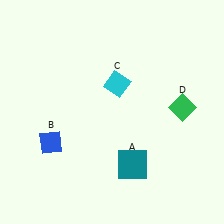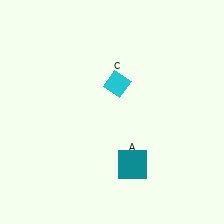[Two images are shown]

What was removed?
The blue diamond (B), the green diamond (D) were removed in Image 2.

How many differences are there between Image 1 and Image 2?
There are 2 differences between the two images.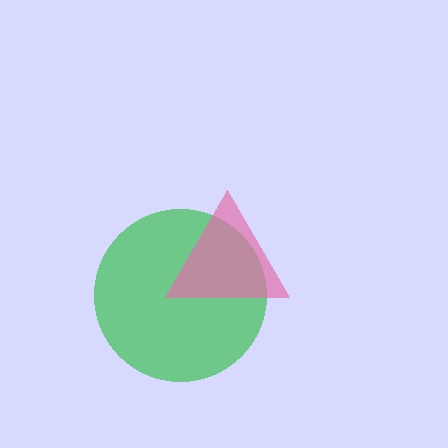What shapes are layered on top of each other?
The layered shapes are: a green circle, a pink triangle.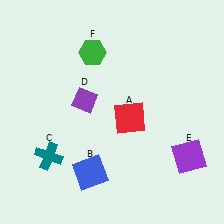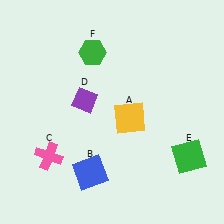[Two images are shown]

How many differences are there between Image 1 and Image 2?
There are 3 differences between the two images.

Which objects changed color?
A changed from red to yellow. C changed from teal to pink. E changed from purple to green.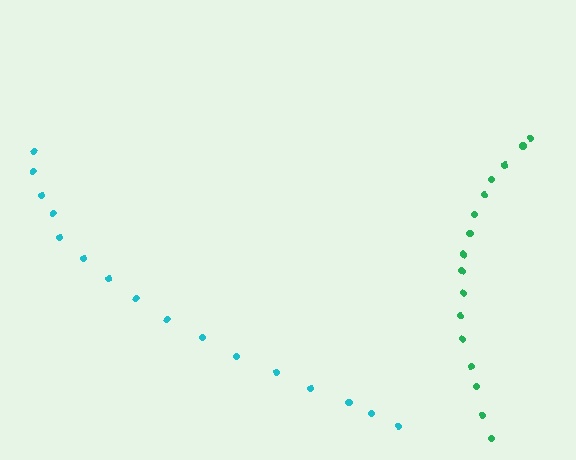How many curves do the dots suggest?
There are 2 distinct paths.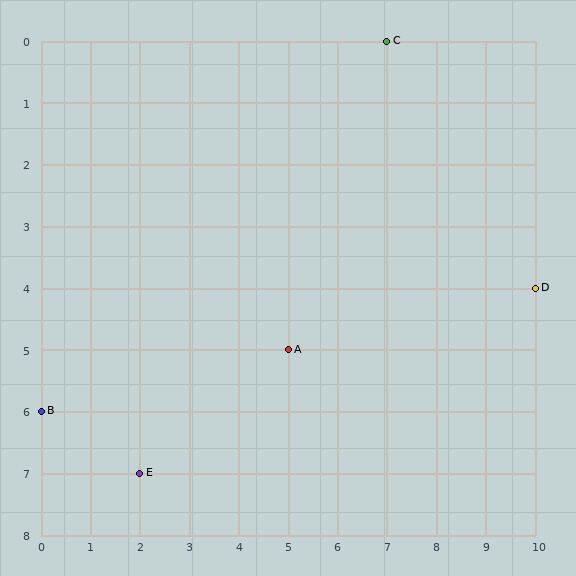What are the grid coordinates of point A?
Point A is at grid coordinates (5, 5).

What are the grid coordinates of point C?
Point C is at grid coordinates (7, 0).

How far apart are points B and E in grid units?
Points B and E are 2 columns and 1 row apart (about 2.2 grid units diagonally).